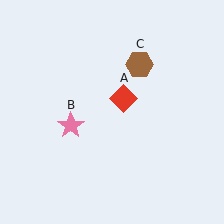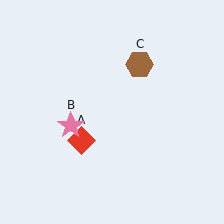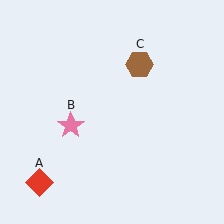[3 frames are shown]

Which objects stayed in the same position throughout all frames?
Pink star (object B) and brown hexagon (object C) remained stationary.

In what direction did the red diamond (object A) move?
The red diamond (object A) moved down and to the left.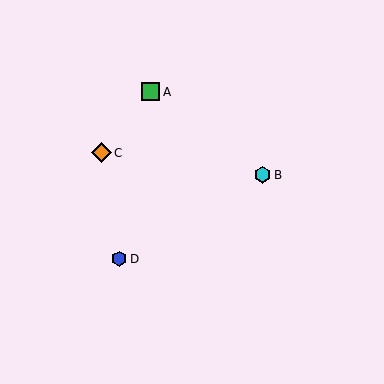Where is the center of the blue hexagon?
The center of the blue hexagon is at (119, 259).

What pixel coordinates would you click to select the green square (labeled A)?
Click at (150, 92) to select the green square A.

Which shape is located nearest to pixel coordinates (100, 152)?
The orange diamond (labeled C) at (101, 153) is nearest to that location.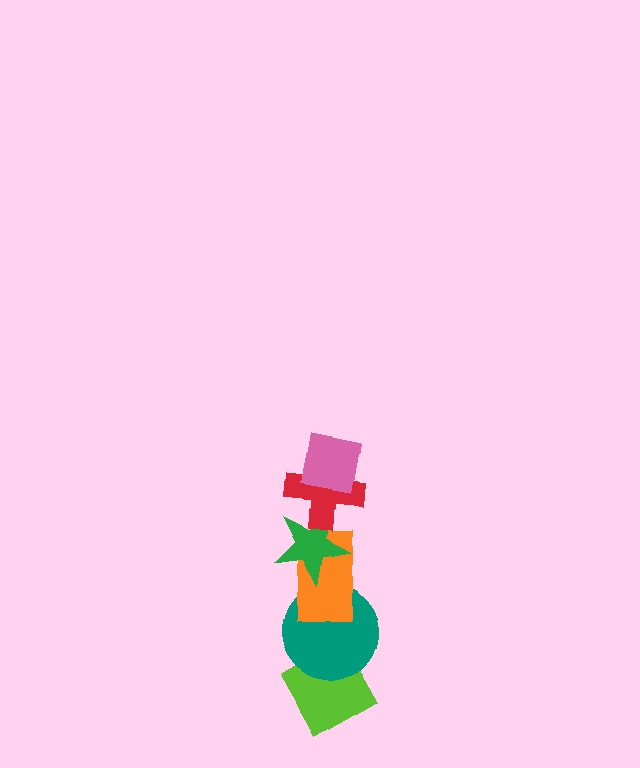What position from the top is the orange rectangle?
The orange rectangle is 4th from the top.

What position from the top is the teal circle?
The teal circle is 5th from the top.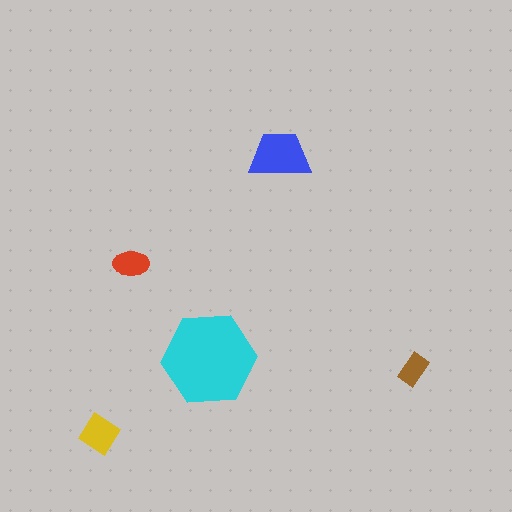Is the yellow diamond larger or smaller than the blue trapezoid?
Smaller.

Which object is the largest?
The cyan hexagon.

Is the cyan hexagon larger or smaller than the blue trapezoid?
Larger.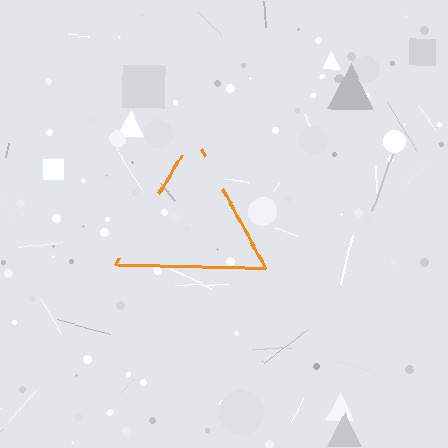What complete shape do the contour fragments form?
The contour fragments form a triangle.